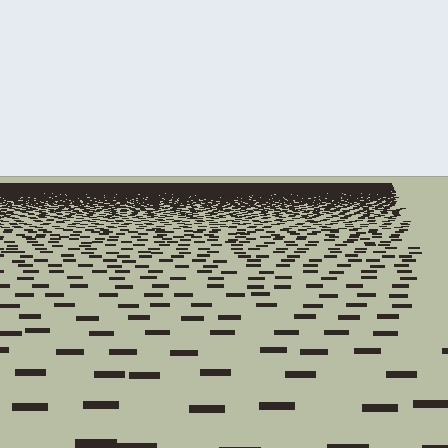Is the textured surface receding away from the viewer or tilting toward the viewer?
The surface is receding away from the viewer. Texture elements get smaller and denser toward the top.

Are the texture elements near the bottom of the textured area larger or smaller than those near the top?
Larger. Near the bottom, elements are closer to the viewer and appear at a bigger on-screen size.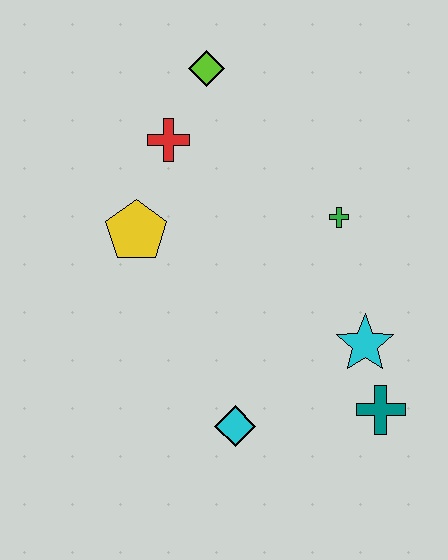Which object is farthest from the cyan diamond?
The lime diamond is farthest from the cyan diamond.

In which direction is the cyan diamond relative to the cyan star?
The cyan diamond is to the left of the cyan star.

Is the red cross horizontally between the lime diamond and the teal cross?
No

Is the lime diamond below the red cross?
No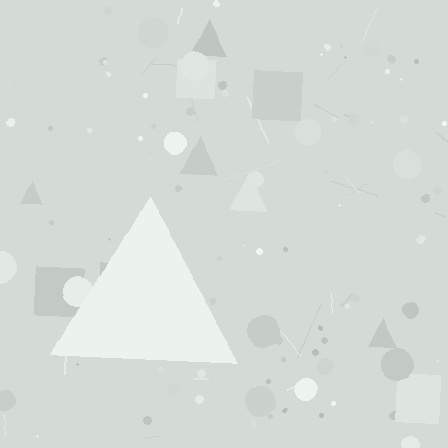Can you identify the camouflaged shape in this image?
The camouflaged shape is a triangle.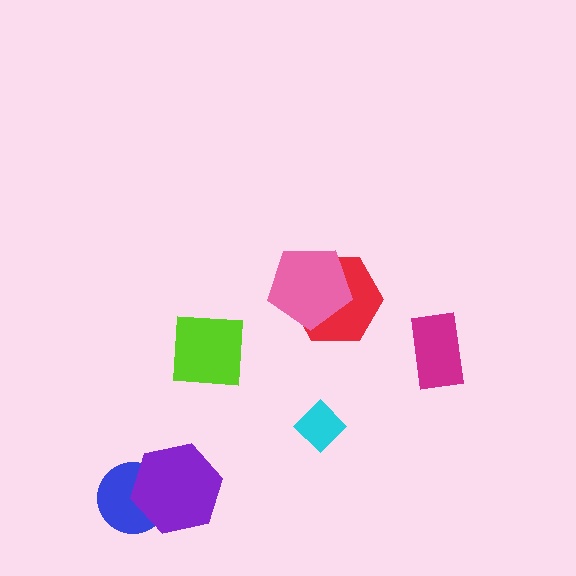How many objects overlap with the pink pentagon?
1 object overlaps with the pink pentagon.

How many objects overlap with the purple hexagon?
1 object overlaps with the purple hexagon.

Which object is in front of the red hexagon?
The pink pentagon is in front of the red hexagon.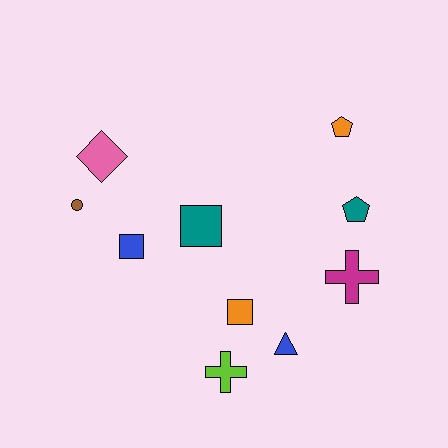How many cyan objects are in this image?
There are no cyan objects.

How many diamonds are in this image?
There is 1 diamond.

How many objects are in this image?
There are 10 objects.